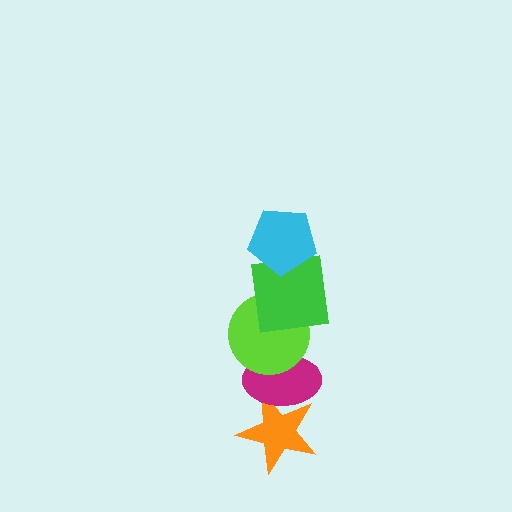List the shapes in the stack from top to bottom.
From top to bottom: the cyan pentagon, the green square, the lime circle, the magenta ellipse, the orange star.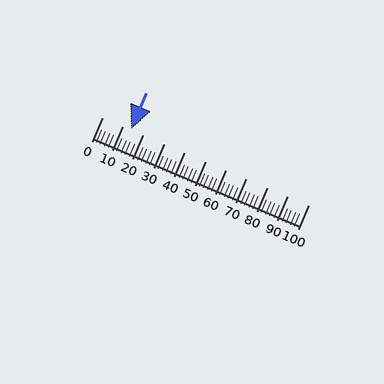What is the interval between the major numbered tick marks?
The major tick marks are spaced 10 units apart.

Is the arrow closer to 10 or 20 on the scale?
The arrow is closer to 10.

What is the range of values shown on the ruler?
The ruler shows values from 0 to 100.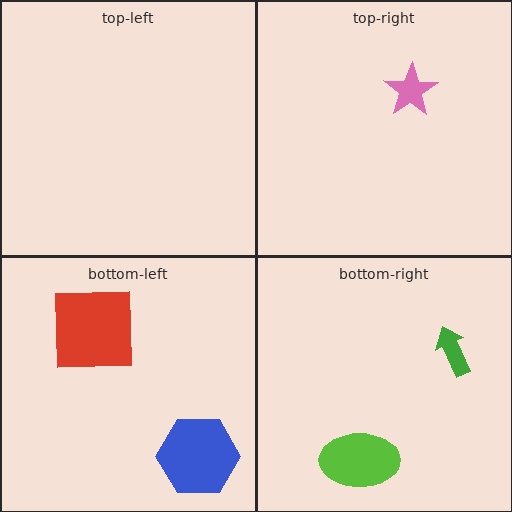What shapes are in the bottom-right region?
The lime ellipse, the green arrow.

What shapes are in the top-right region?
The pink star.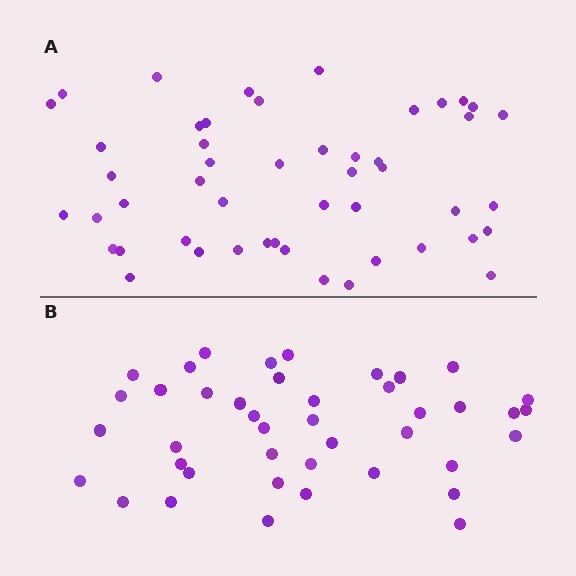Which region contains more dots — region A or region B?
Region A (the top region) has more dots.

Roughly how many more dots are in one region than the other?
Region A has roughly 8 or so more dots than region B.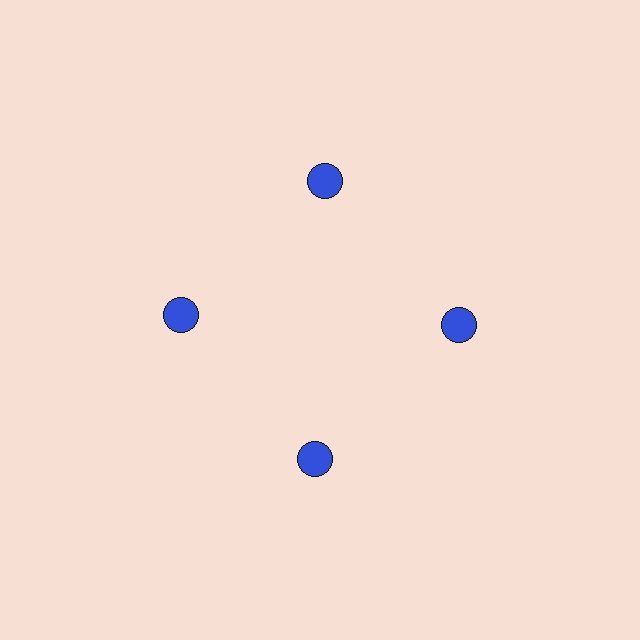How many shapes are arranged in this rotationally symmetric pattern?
There are 4 shapes, arranged in 4 groups of 1.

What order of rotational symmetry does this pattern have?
This pattern has 4-fold rotational symmetry.